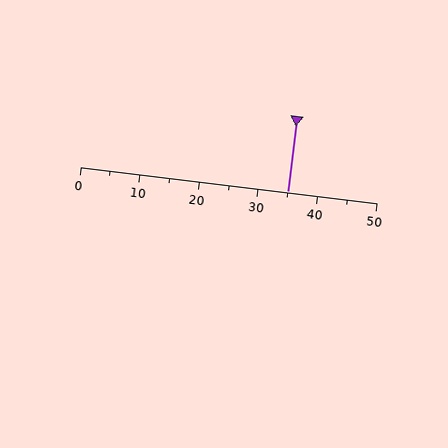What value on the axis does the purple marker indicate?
The marker indicates approximately 35.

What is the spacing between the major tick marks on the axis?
The major ticks are spaced 10 apart.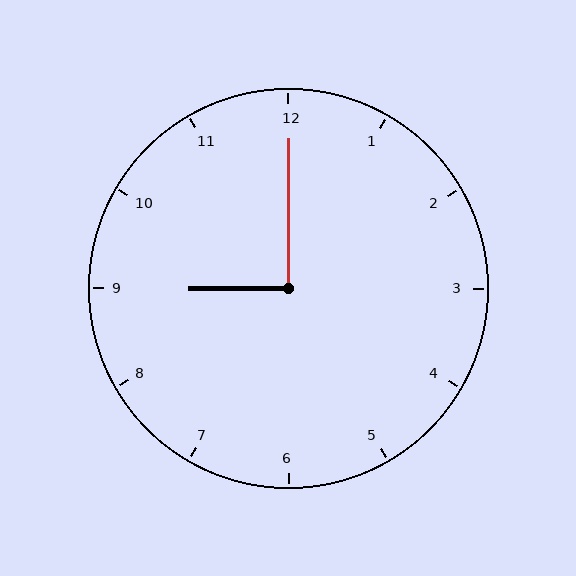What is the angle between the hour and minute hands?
Approximately 90 degrees.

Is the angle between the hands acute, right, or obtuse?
It is right.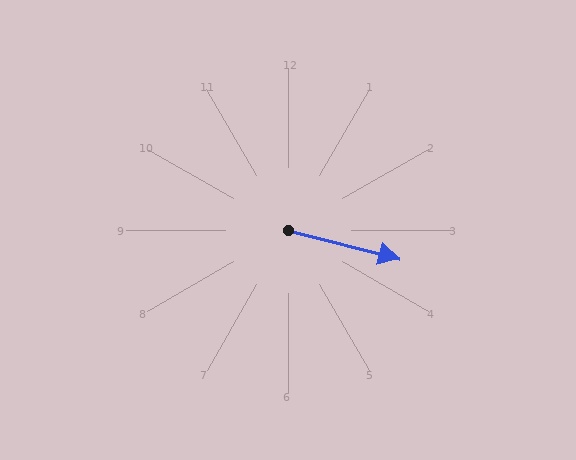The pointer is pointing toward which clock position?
Roughly 3 o'clock.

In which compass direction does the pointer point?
East.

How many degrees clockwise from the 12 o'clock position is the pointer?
Approximately 104 degrees.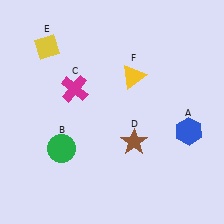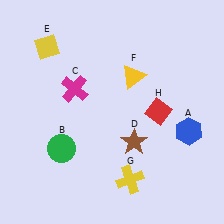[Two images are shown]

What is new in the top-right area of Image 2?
A red diamond (H) was added in the top-right area of Image 2.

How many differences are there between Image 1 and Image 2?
There are 2 differences between the two images.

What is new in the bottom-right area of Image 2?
A yellow cross (G) was added in the bottom-right area of Image 2.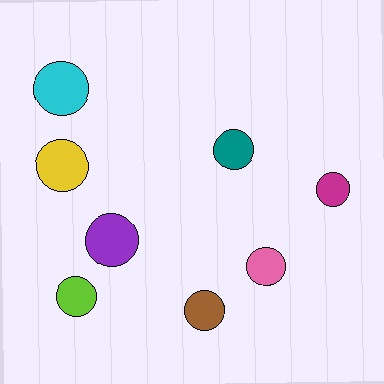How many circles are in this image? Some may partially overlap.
There are 8 circles.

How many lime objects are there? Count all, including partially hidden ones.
There is 1 lime object.